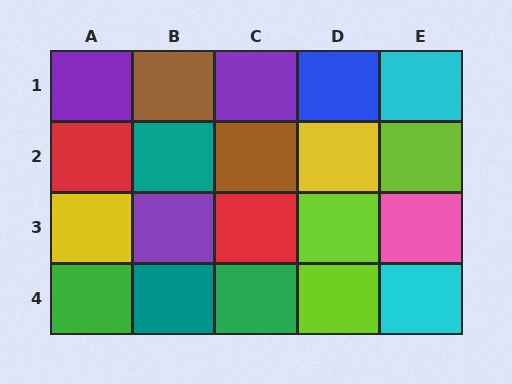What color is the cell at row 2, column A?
Red.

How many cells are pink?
1 cell is pink.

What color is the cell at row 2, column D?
Yellow.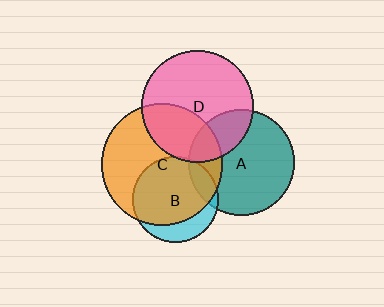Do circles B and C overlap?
Yes.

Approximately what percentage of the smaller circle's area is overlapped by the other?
Approximately 75%.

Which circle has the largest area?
Circle C (orange).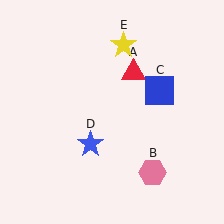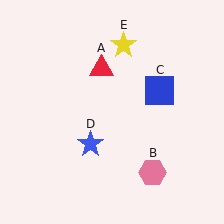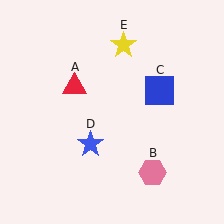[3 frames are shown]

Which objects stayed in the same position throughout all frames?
Pink hexagon (object B) and blue square (object C) and blue star (object D) and yellow star (object E) remained stationary.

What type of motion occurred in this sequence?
The red triangle (object A) rotated counterclockwise around the center of the scene.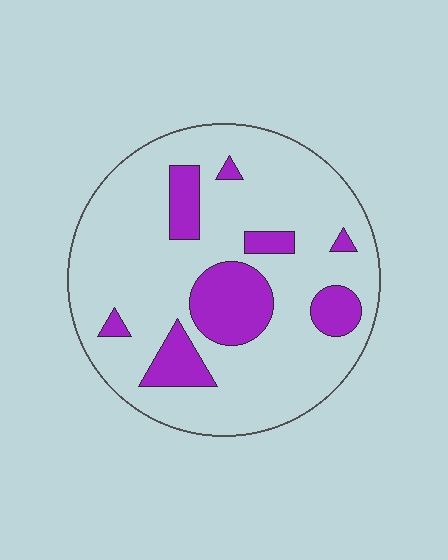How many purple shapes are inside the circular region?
8.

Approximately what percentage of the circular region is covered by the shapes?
Approximately 20%.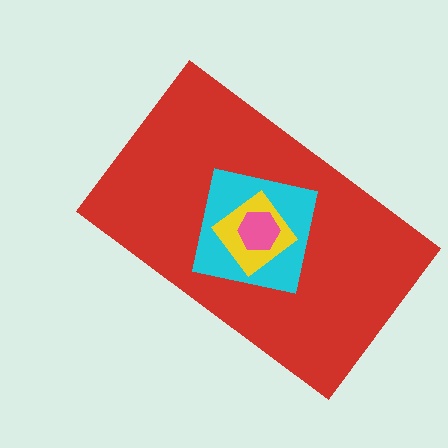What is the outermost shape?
The red rectangle.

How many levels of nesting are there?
4.